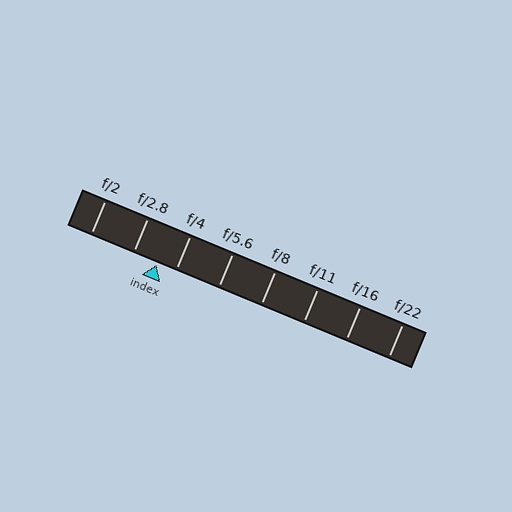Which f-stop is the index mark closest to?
The index mark is closest to f/4.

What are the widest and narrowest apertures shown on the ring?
The widest aperture shown is f/2 and the narrowest is f/22.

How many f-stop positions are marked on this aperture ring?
There are 8 f-stop positions marked.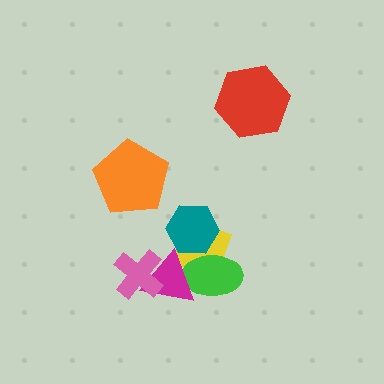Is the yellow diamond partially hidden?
Yes, it is partially covered by another shape.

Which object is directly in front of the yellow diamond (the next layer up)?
The green ellipse is directly in front of the yellow diamond.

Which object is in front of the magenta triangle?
The pink cross is in front of the magenta triangle.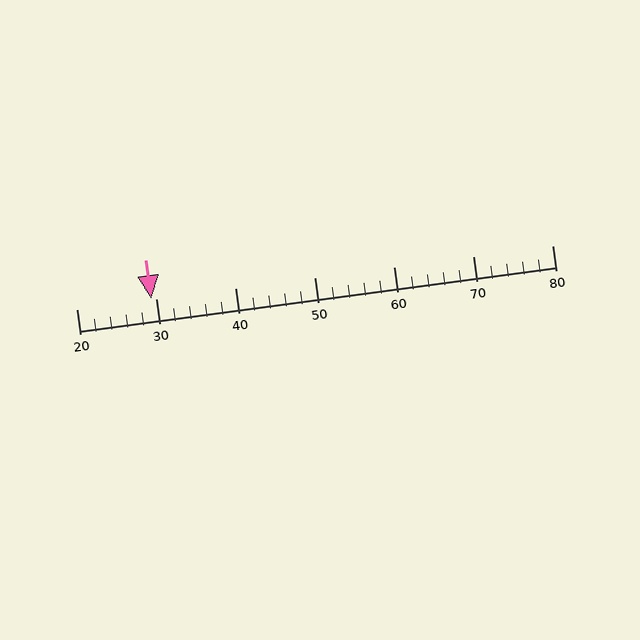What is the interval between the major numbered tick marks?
The major tick marks are spaced 10 units apart.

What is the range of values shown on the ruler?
The ruler shows values from 20 to 80.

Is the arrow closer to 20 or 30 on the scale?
The arrow is closer to 30.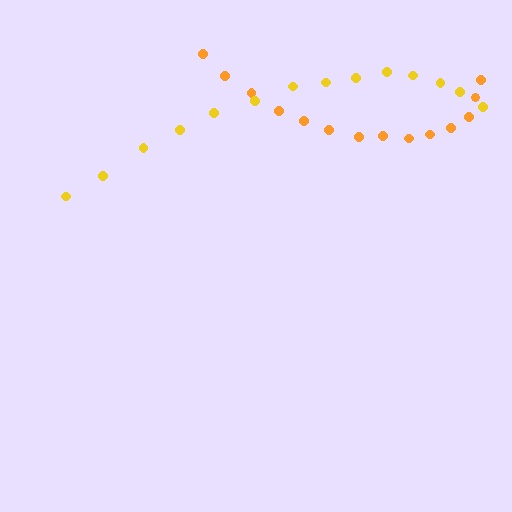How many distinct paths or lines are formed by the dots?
There are 2 distinct paths.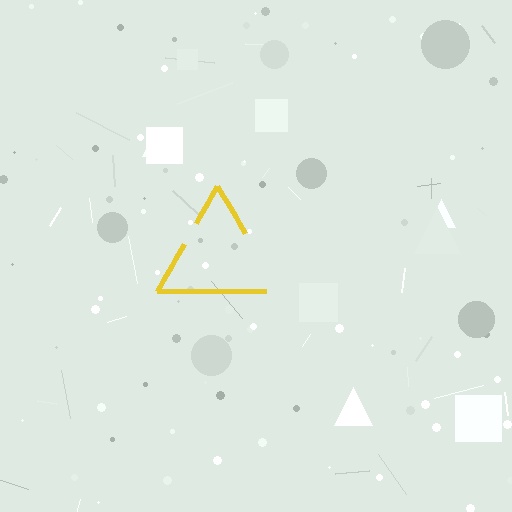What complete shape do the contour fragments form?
The contour fragments form a triangle.